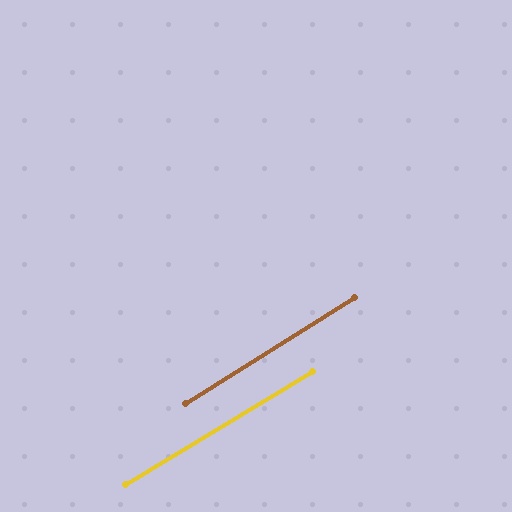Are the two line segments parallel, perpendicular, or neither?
Parallel — their directions differ by only 1.1°.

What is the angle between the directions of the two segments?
Approximately 1 degree.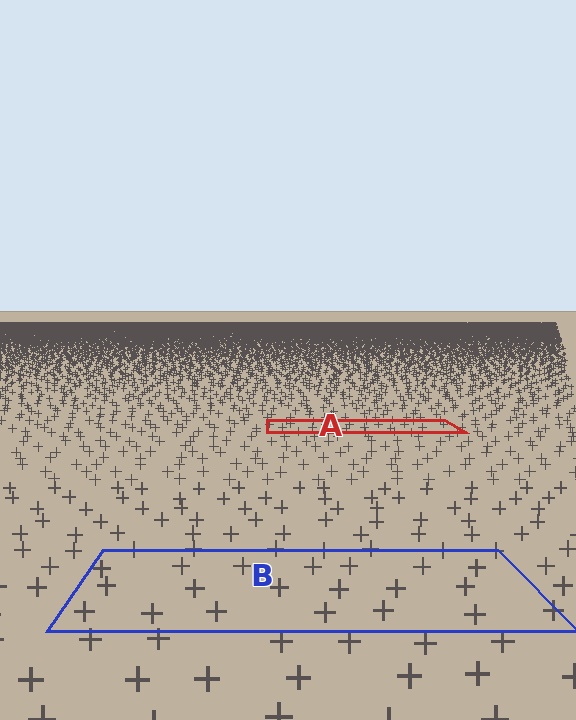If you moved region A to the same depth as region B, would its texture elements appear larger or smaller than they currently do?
They would appear larger. At a closer depth, the same texture elements are projected at a bigger on-screen size.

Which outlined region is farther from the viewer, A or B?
Region A is farther from the viewer — the texture elements inside it appear smaller and more densely packed.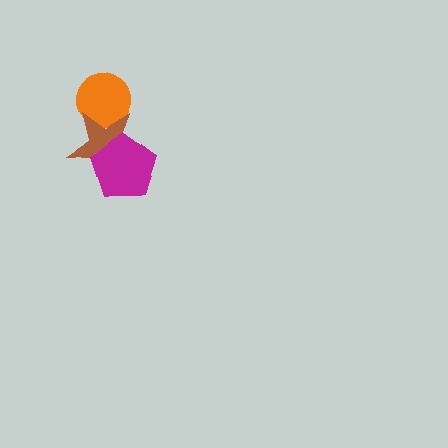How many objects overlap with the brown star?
2 objects overlap with the brown star.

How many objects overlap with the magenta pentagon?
1 object overlaps with the magenta pentagon.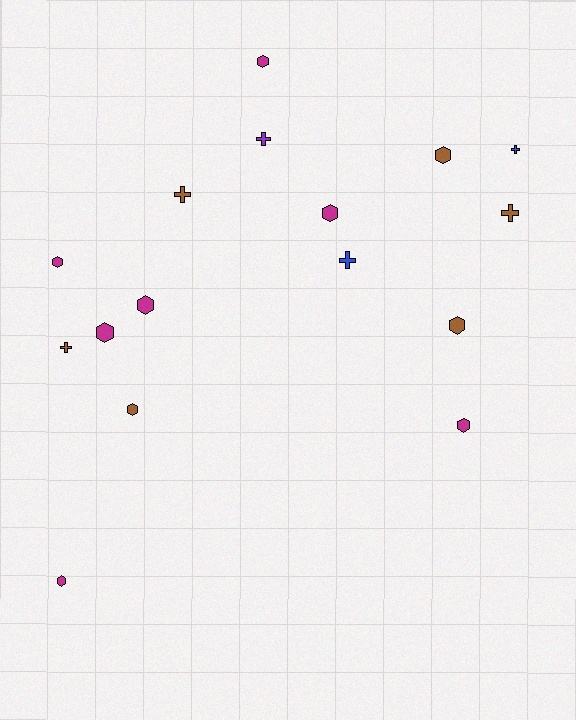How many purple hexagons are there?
There are no purple hexagons.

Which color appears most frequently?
Magenta, with 7 objects.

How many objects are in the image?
There are 16 objects.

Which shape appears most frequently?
Hexagon, with 10 objects.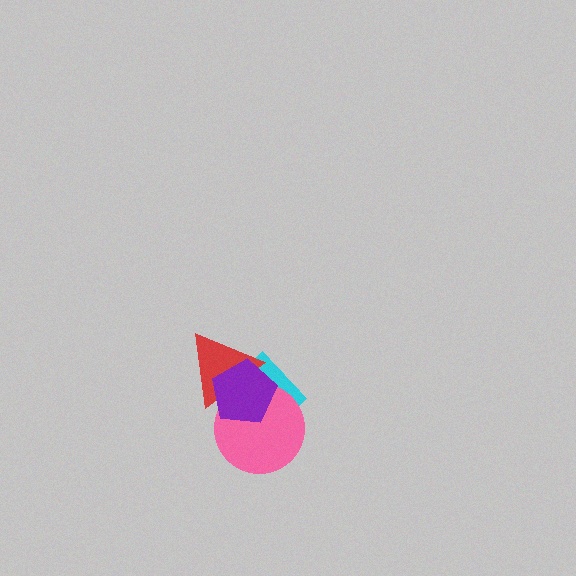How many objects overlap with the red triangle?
3 objects overlap with the red triangle.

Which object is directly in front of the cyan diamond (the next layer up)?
The pink circle is directly in front of the cyan diamond.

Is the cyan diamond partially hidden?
Yes, it is partially covered by another shape.